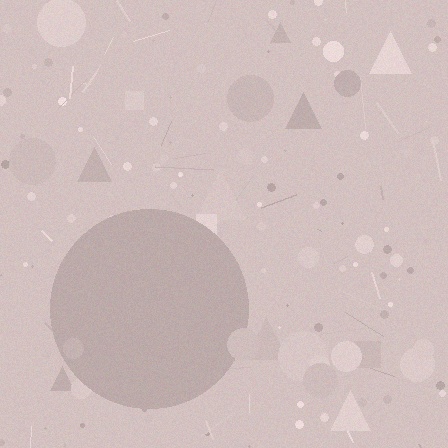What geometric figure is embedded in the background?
A circle is embedded in the background.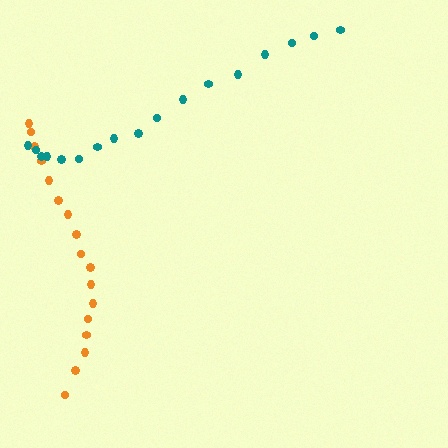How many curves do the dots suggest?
There are 2 distinct paths.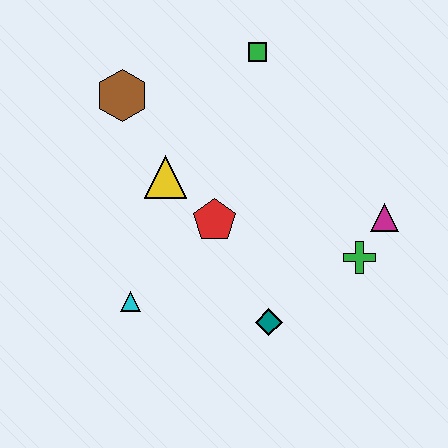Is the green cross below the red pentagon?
Yes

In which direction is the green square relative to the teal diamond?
The green square is above the teal diamond.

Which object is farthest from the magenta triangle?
The brown hexagon is farthest from the magenta triangle.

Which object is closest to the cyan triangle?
The red pentagon is closest to the cyan triangle.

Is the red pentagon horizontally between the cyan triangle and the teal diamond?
Yes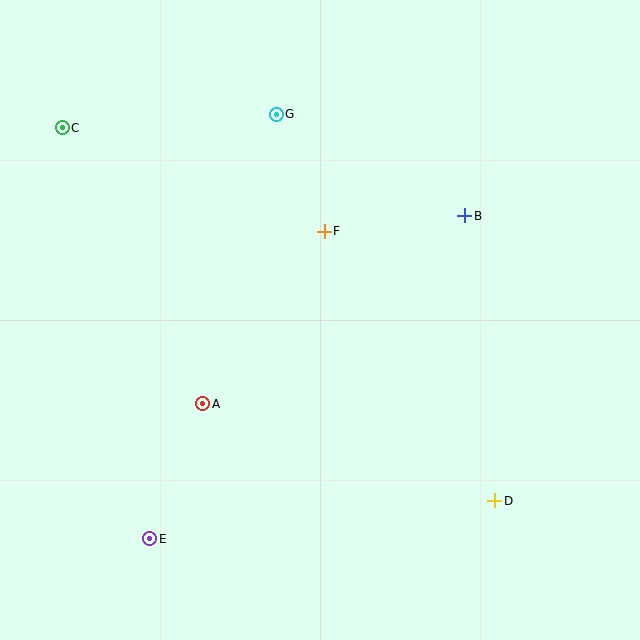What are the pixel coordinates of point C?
Point C is at (62, 128).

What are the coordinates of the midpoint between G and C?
The midpoint between G and C is at (169, 121).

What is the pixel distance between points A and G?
The distance between A and G is 299 pixels.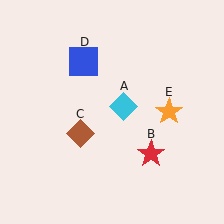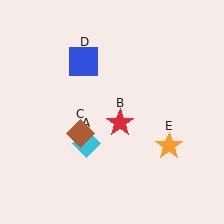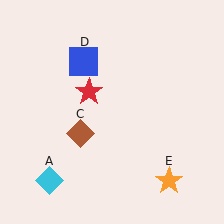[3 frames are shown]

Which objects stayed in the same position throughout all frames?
Brown diamond (object C) and blue square (object D) remained stationary.